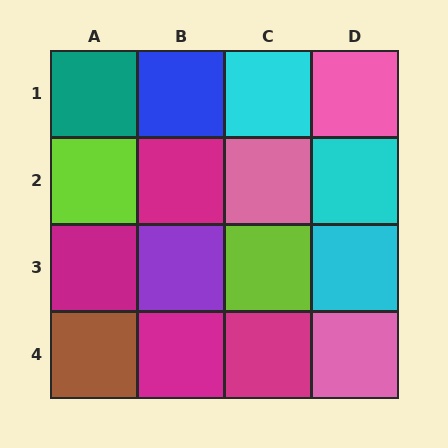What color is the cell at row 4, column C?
Magenta.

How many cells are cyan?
3 cells are cyan.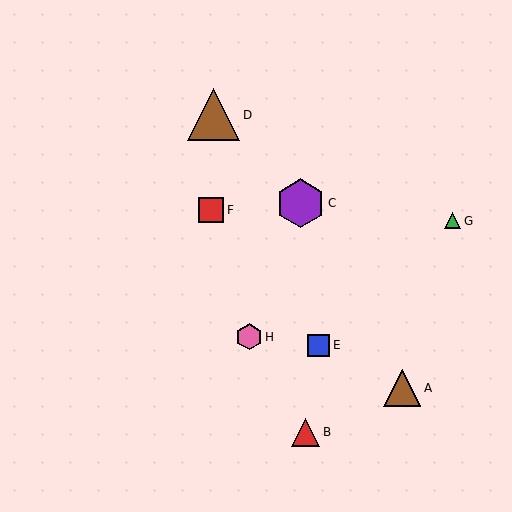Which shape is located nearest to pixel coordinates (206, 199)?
The red square (labeled F) at (211, 210) is nearest to that location.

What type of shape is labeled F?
Shape F is a red square.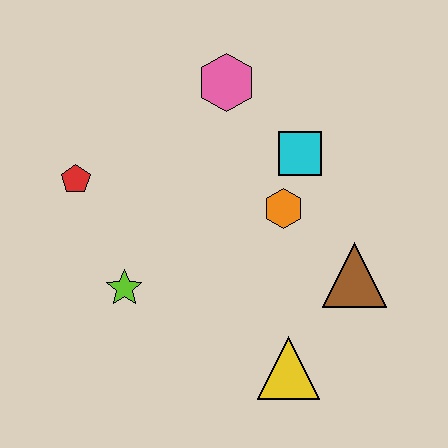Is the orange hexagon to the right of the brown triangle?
No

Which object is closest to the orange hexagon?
The cyan square is closest to the orange hexagon.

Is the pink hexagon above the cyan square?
Yes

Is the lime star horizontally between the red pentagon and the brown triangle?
Yes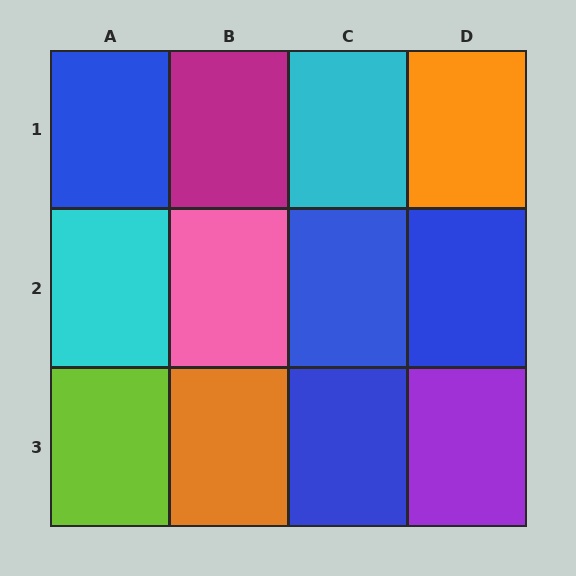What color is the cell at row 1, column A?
Blue.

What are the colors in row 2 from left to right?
Cyan, pink, blue, blue.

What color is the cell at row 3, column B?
Orange.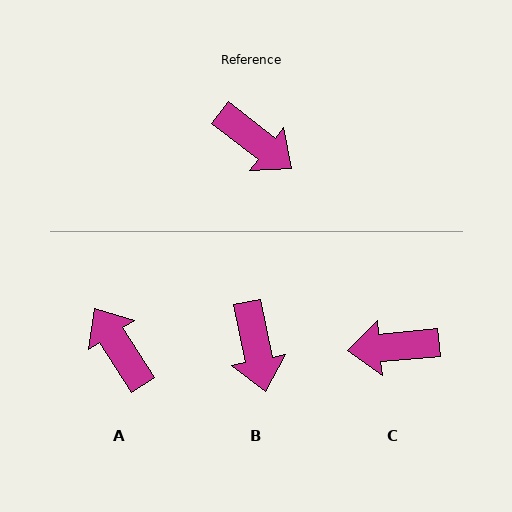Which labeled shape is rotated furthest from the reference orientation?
A, about 160 degrees away.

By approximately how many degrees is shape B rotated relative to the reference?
Approximately 40 degrees clockwise.